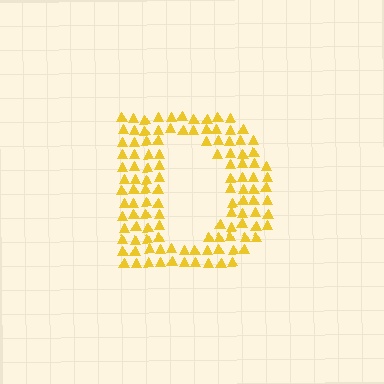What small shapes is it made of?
It is made of small triangles.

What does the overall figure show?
The overall figure shows the letter D.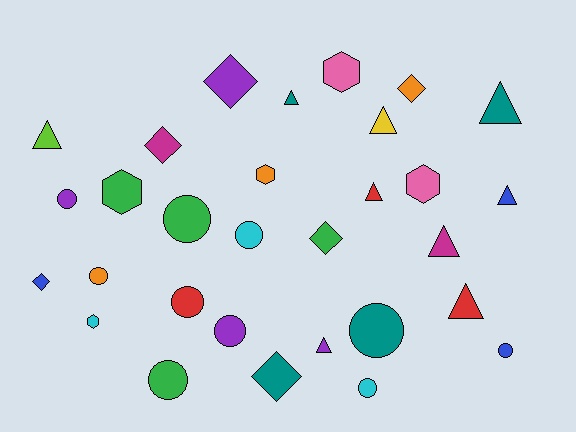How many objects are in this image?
There are 30 objects.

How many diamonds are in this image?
There are 6 diamonds.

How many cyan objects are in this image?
There are 3 cyan objects.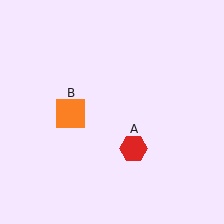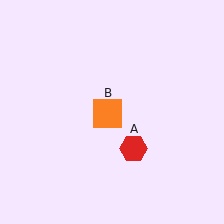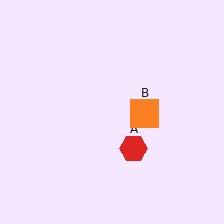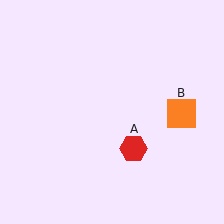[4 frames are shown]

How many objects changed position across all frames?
1 object changed position: orange square (object B).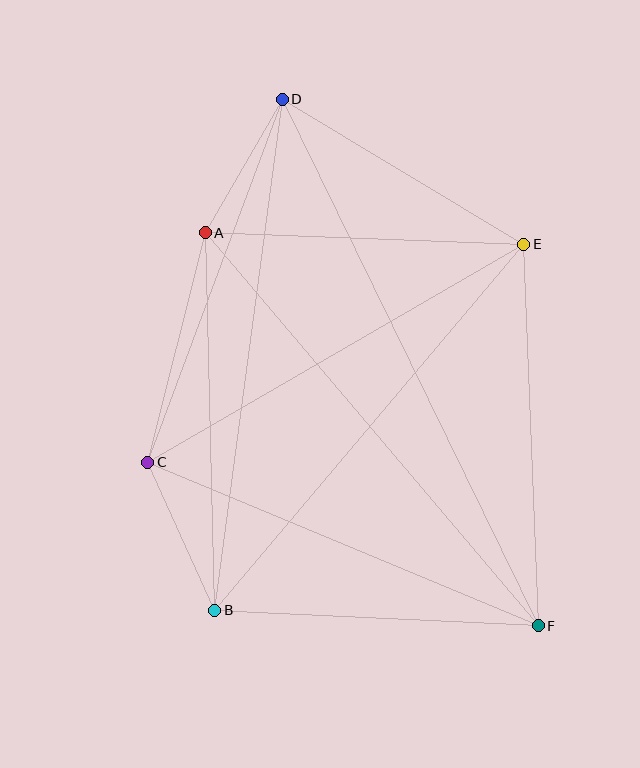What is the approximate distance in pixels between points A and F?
The distance between A and F is approximately 515 pixels.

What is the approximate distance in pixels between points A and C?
The distance between A and C is approximately 237 pixels.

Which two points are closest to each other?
Points A and D are closest to each other.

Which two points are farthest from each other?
Points D and F are farthest from each other.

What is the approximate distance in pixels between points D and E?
The distance between D and E is approximately 282 pixels.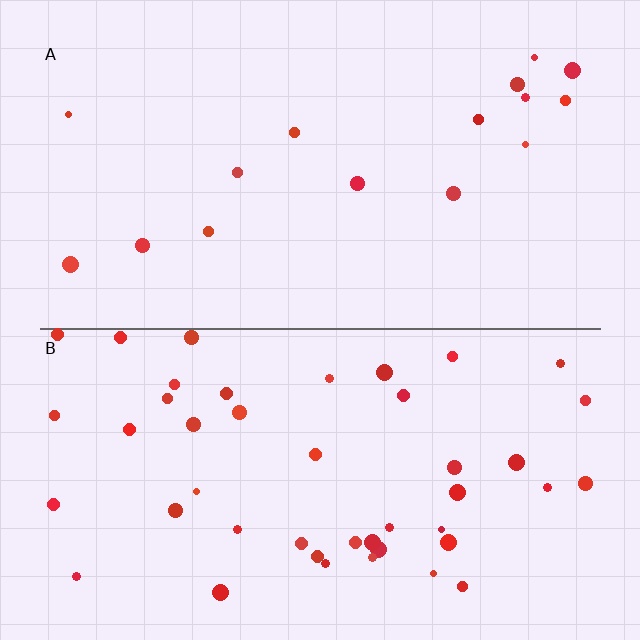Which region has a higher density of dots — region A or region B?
B (the bottom).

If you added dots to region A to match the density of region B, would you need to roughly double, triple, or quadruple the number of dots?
Approximately triple.